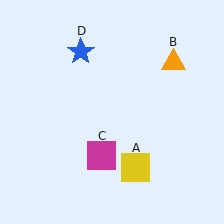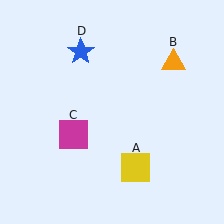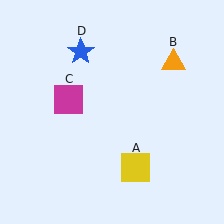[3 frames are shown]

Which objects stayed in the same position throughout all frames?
Yellow square (object A) and orange triangle (object B) and blue star (object D) remained stationary.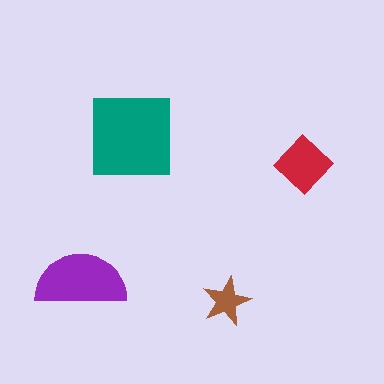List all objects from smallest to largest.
The brown star, the red diamond, the purple semicircle, the teal square.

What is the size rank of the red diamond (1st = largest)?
3rd.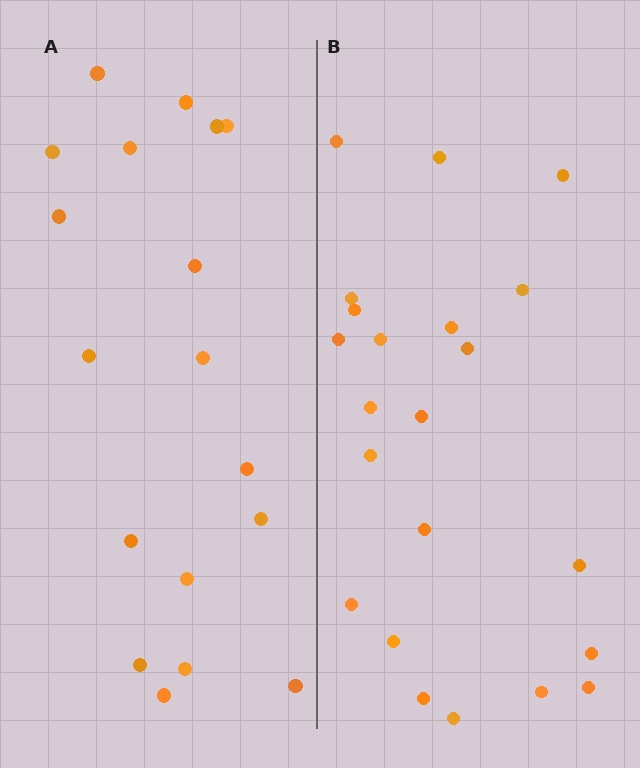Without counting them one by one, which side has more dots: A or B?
Region B (the right region) has more dots.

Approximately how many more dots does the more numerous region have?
Region B has about 4 more dots than region A.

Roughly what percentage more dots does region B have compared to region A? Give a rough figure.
About 20% more.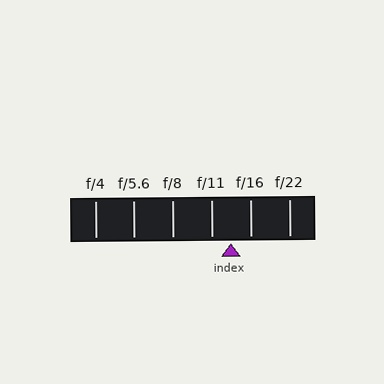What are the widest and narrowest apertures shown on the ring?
The widest aperture shown is f/4 and the narrowest is f/22.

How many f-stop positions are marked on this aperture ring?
There are 6 f-stop positions marked.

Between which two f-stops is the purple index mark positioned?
The index mark is between f/11 and f/16.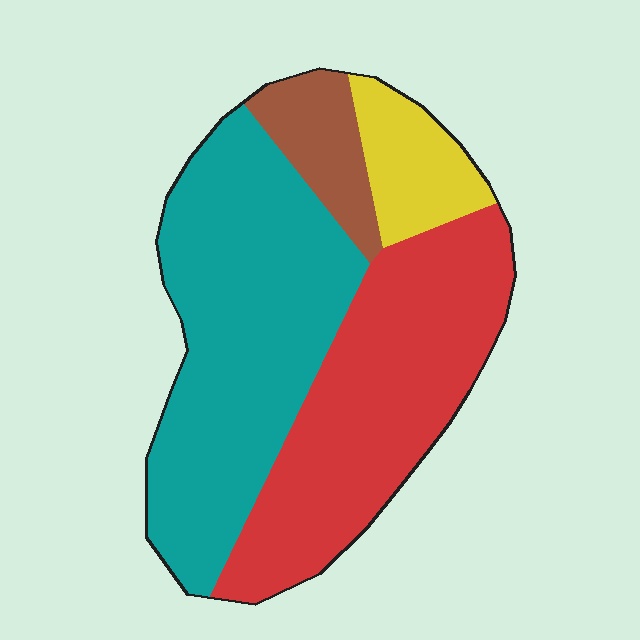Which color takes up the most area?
Teal, at roughly 45%.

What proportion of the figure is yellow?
Yellow covers around 10% of the figure.